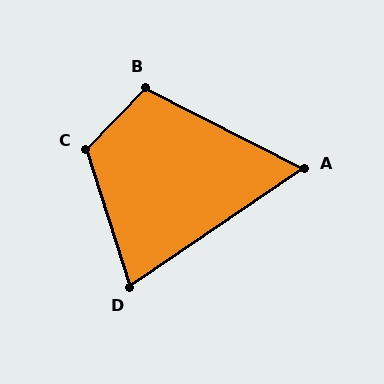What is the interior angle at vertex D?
Approximately 73 degrees (acute).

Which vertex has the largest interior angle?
C, at approximately 119 degrees.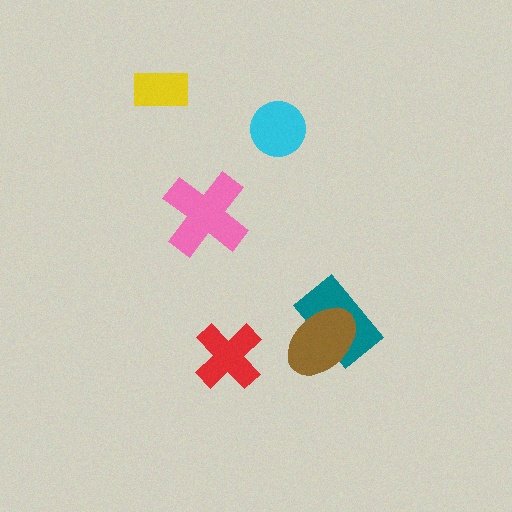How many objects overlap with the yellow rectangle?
0 objects overlap with the yellow rectangle.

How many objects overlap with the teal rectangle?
1 object overlaps with the teal rectangle.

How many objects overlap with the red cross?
0 objects overlap with the red cross.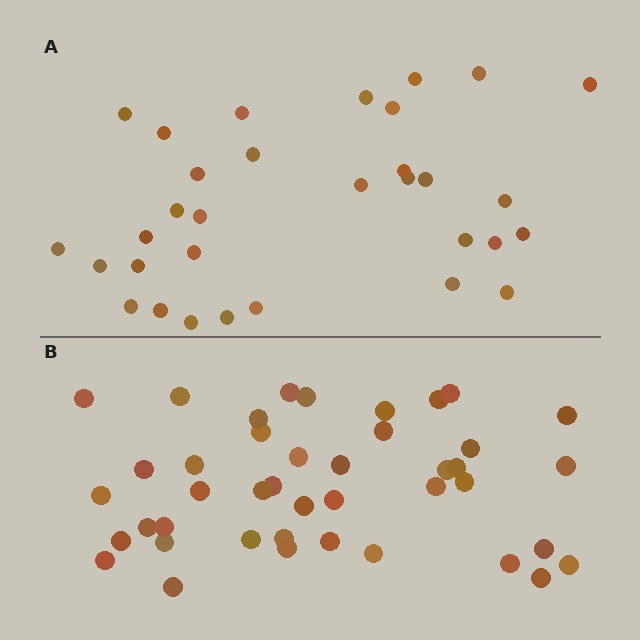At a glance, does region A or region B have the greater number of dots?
Region B (the bottom region) has more dots.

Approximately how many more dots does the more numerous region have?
Region B has roughly 10 or so more dots than region A.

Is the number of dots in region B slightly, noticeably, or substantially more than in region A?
Region B has noticeably more, but not dramatically so. The ratio is roughly 1.3 to 1.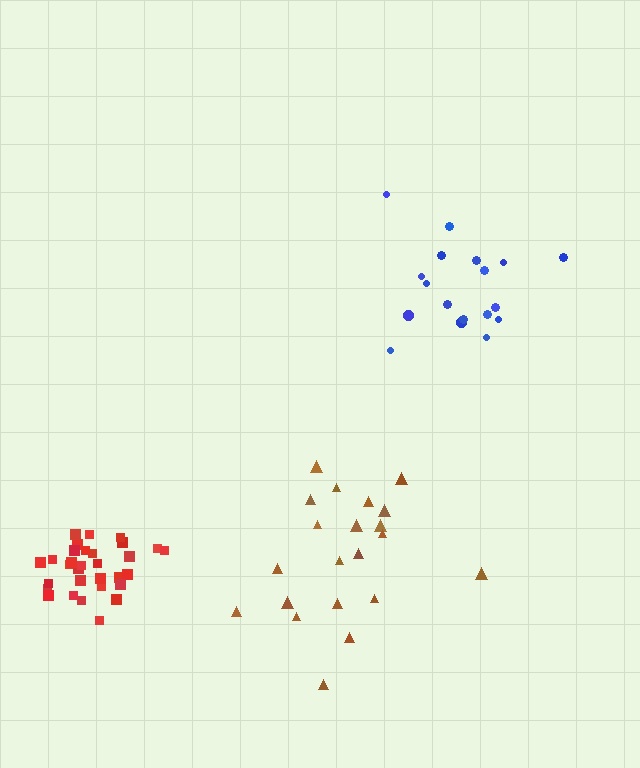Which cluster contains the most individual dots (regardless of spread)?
Red (31).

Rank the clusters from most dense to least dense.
red, blue, brown.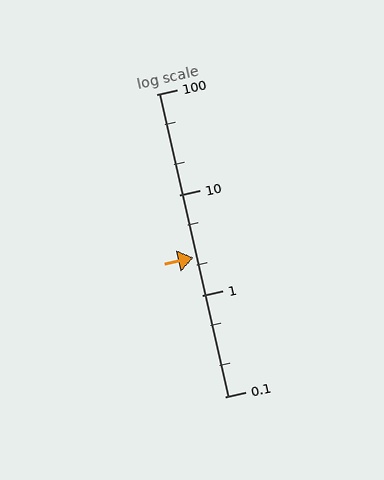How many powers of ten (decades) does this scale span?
The scale spans 3 decades, from 0.1 to 100.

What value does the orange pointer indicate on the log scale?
The pointer indicates approximately 2.4.